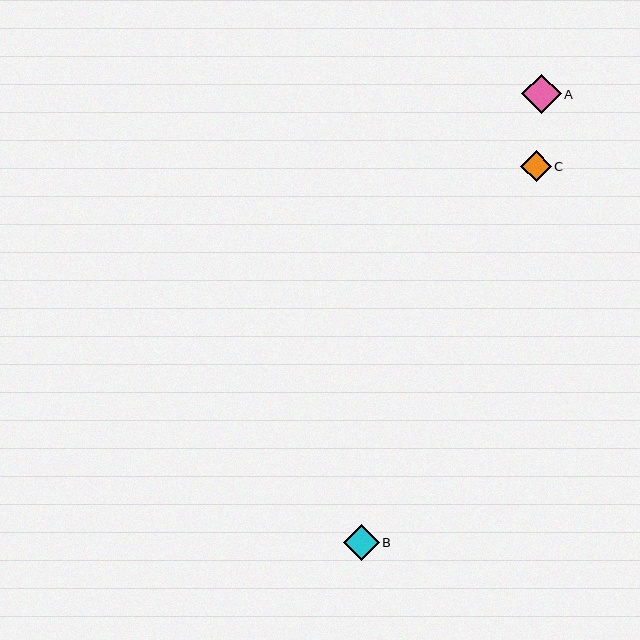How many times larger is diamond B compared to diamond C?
Diamond B is approximately 1.2 times the size of diamond C.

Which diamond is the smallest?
Diamond C is the smallest with a size of approximately 31 pixels.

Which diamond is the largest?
Diamond A is the largest with a size of approximately 39 pixels.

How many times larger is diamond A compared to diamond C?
Diamond A is approximately 1.3 times the size of diamond C.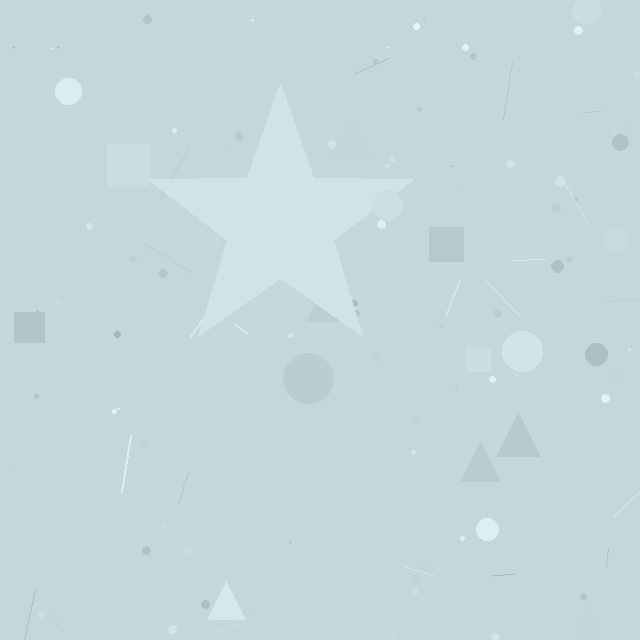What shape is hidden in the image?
A star is hidden in the image.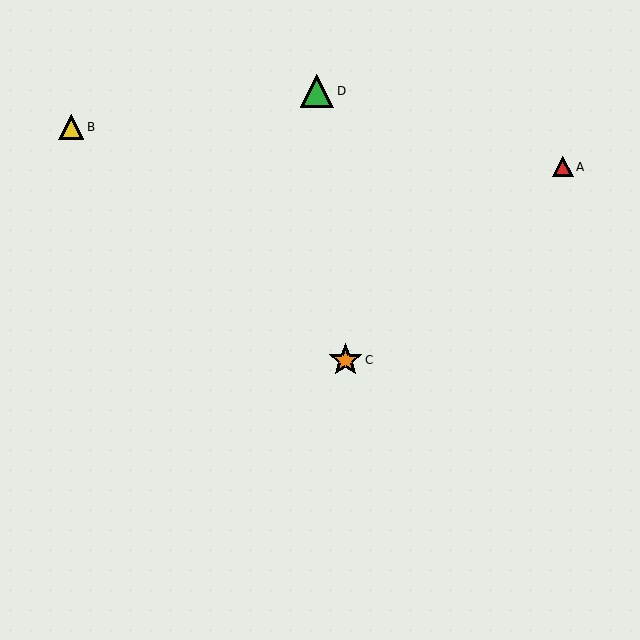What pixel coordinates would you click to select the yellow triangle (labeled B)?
Click at (71, 127) to select the yellow triangle B.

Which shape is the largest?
The orange star (labeled C) is the largest.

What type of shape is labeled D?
Shape D is a green triangle.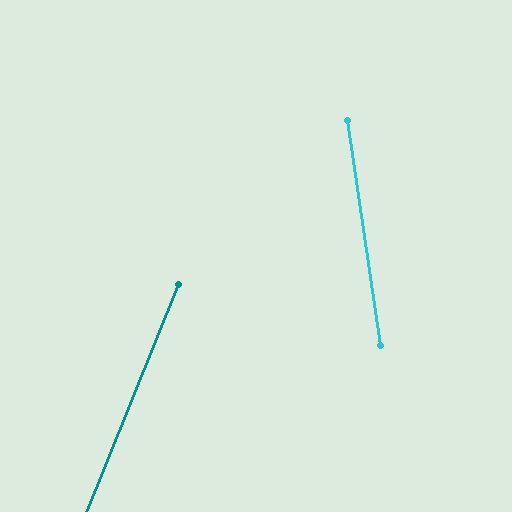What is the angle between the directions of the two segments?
Approximately 30 degrees.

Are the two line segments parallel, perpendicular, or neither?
Neither parallel nor perpendicular — they differ by about 30°.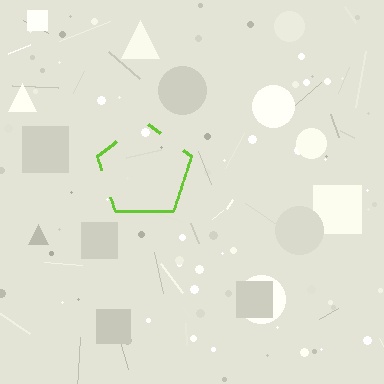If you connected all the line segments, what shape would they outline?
They would outline a pentagon.